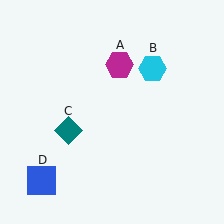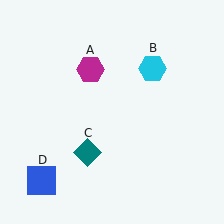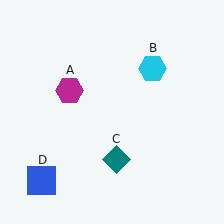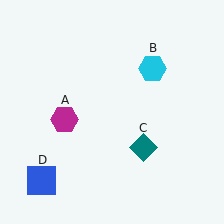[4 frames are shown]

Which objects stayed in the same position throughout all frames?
Cyan hexagon (object B) and blue square (object D) remained stationary.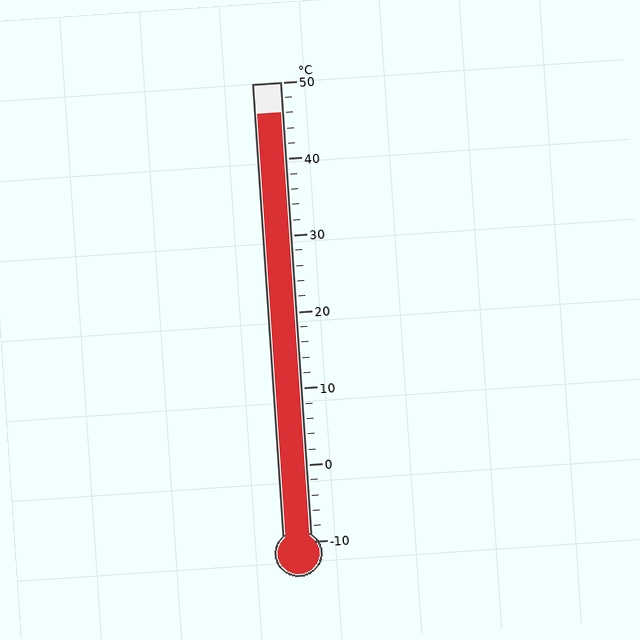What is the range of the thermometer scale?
The thermometer scale ranges from -10°C to 50°C.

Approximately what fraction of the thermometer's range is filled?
The thermometer is filled to approximately 95% of its range.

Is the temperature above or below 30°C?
The temperature is above 30°C.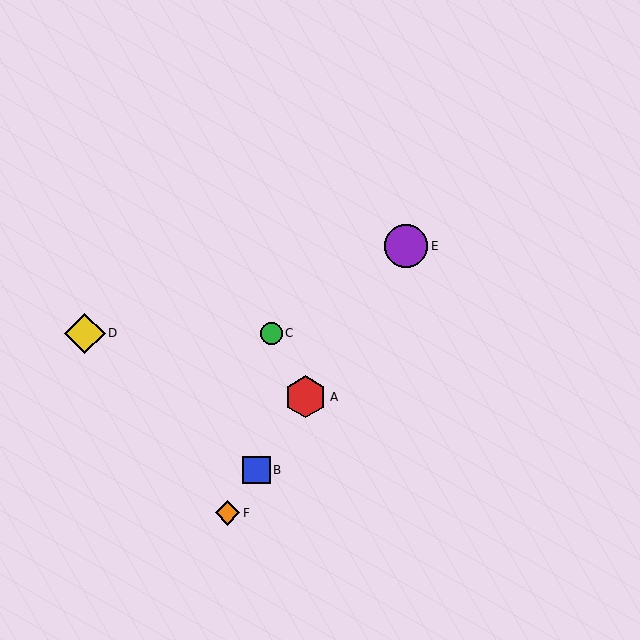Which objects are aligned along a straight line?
Objects A, B, E, F are aligned along a straight line.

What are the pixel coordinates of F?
Object F is at (228, 513).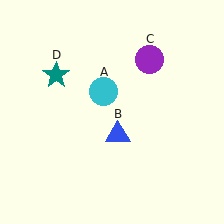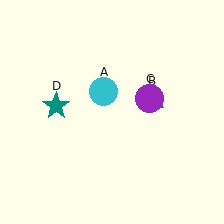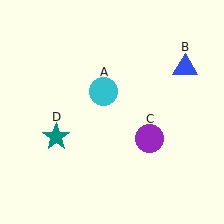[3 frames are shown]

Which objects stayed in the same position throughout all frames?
Cyan circle (object A) remained stationary.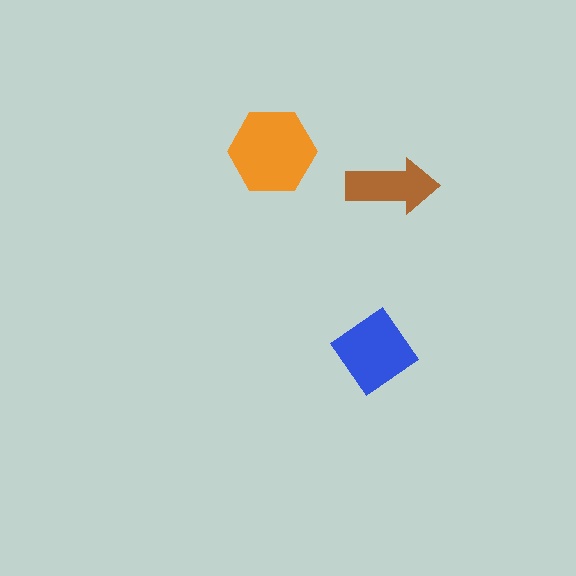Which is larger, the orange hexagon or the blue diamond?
The orange hexagon.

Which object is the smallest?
The brown arrow.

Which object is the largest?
The orange hexagon.